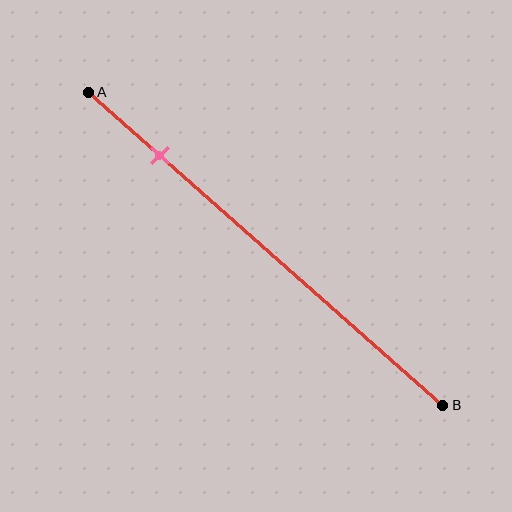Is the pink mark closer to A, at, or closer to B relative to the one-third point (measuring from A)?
The pink mark is closer to point A than the one-third point of segment AB.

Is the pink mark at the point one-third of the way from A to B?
No, the mark is at about 20% from A, not at the 33% one-third point.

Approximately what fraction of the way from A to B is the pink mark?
The pink mark is approximately 20% of the way from A to B.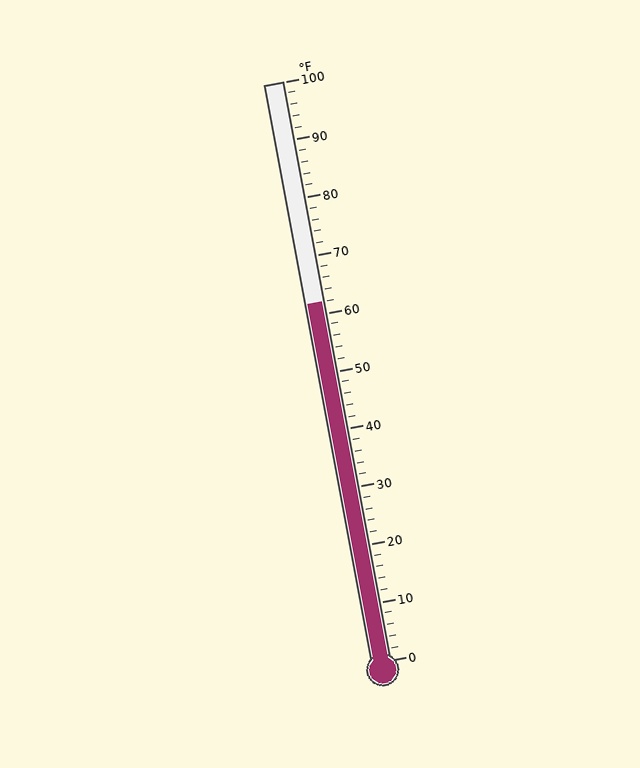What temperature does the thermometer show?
The thermometer shows approximately 62°F.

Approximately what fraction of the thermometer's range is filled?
The thermometer is filled to approximately 60% of its range.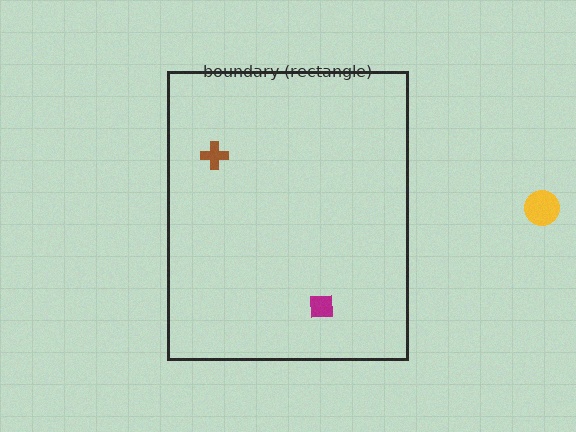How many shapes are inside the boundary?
2 inside, 1 outside.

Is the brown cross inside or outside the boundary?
Inside.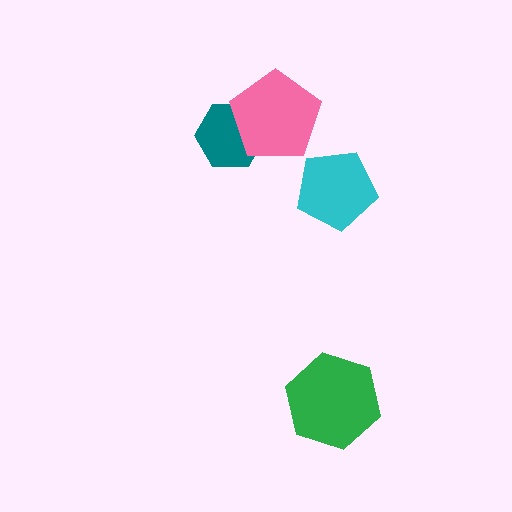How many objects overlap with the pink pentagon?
1 object overlaps with the pink pentagon.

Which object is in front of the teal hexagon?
The pink pentagon is in front of the teal hexagon.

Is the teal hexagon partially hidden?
Yes, it is partially covered by another shape.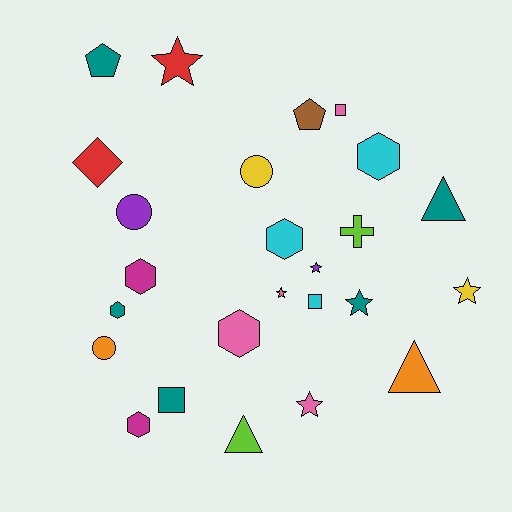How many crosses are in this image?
There is 1 cross.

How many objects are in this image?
There are 25 objects.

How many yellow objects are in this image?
There are 2 yellow objects.